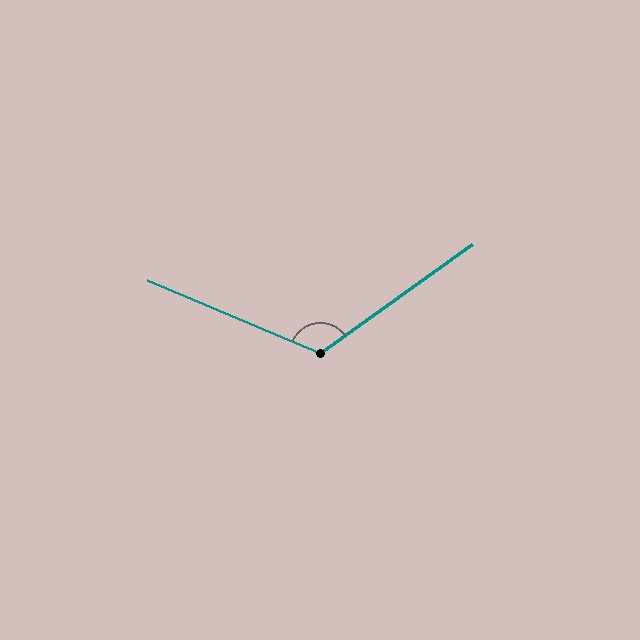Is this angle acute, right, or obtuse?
It is obtuse.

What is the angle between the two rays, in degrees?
Approximately 121 degrees.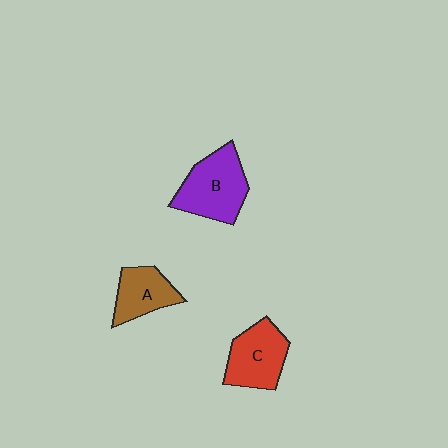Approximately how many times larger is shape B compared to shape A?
Approximately 1.5 times.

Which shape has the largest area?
Shape B (purple).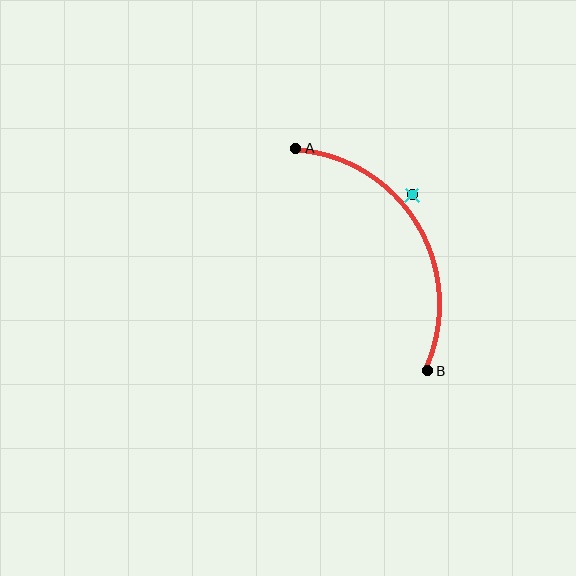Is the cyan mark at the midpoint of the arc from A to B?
No — the cyan mark does not lie on the arc at all. It sits slightly outside the curve.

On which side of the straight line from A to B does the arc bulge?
The arc bulges to the right of the straight line connecting A and B.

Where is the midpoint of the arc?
The arc midpoint is the point on the curve farthest from the straight line joining A and B. It sits to the right of that line.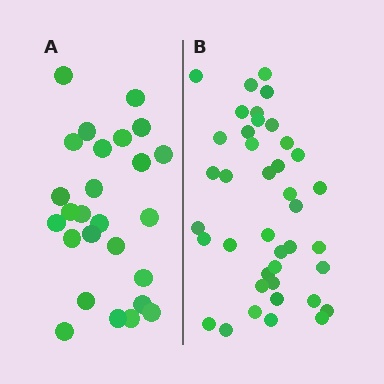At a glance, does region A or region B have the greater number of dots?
Region B (the right region) has more dots.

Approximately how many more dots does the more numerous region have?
Region B has approximately 15 more dots than region A.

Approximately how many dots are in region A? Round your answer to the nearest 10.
About 30 dots. (The exact count is 26, which rounds to 30.)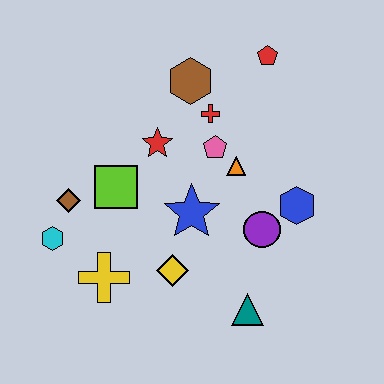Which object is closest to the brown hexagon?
The red cross is closest to the brown hexagon.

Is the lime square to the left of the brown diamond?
No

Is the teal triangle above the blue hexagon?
No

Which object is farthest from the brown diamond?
The red pentagon is farthest from the brown diamond.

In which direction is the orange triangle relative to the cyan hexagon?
The orange triangle is to the right of the cyan hexagon.